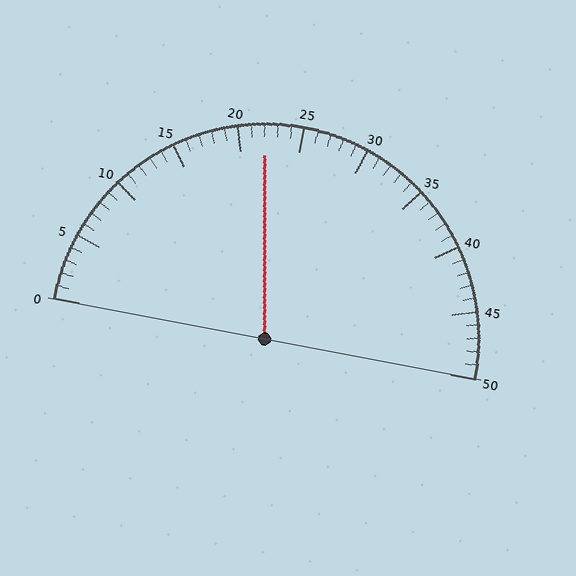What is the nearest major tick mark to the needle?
The nearest major tick mark is 20.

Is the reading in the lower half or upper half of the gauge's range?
The reading is in the lower half of the range (0 to 50).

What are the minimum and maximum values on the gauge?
The gauge ranges from 0 to 50.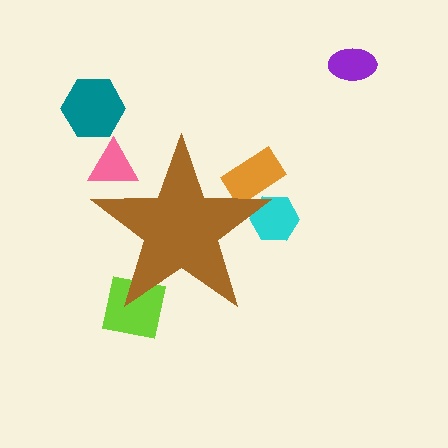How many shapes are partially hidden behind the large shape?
4 shapes are partially hidden.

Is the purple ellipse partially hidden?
No, the purple ellipse is fully visible.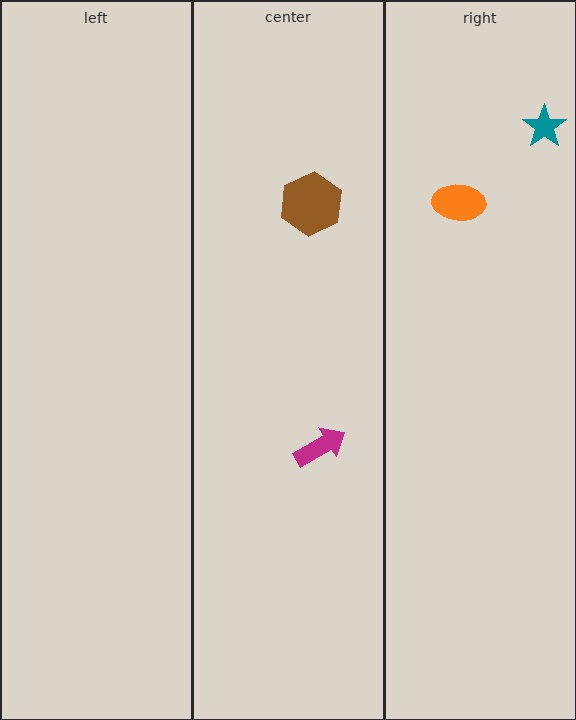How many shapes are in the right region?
2.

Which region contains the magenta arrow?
The center region.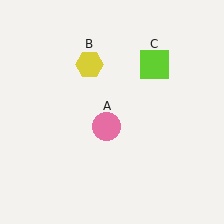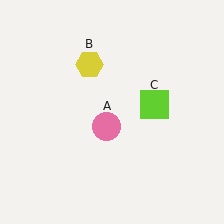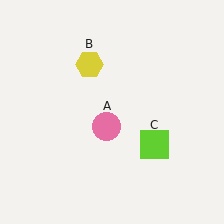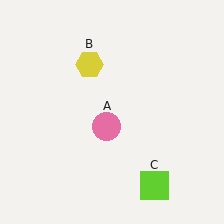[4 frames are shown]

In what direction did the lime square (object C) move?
The lime square (object C) moved down.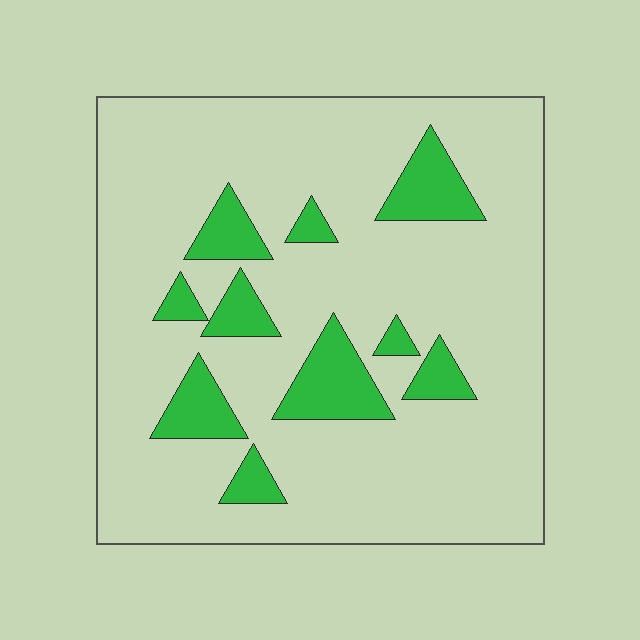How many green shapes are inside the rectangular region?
10.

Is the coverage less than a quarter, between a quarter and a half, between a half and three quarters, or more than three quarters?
Less than a quarter.